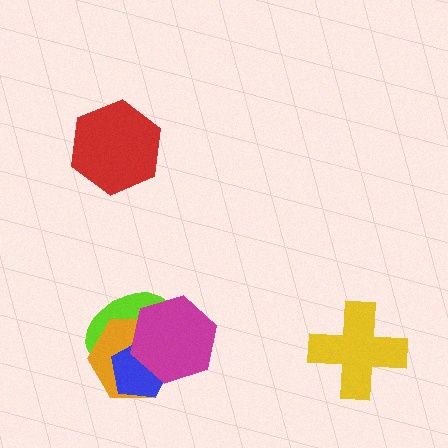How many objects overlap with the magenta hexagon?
3 objects overlap with the magenta hexagon.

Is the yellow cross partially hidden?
No, no other shape covers it.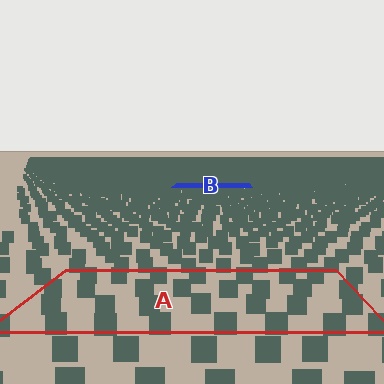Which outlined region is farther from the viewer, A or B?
Region B is farther from the viewer — the texture elements inside it appear smaller and more densely packed.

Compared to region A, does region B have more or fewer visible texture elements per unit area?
Region B has more texture elements per unit area — they are packed more densely because it is farther away.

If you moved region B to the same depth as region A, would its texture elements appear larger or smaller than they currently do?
They would appear larger. At a closer depth, the same texture elements are projected at a bigger on-screen size.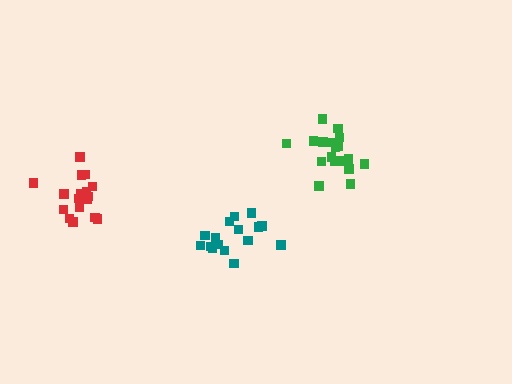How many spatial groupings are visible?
There are 3 spatial groupings.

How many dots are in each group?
Group 1: 18 dots, Group 2: 16 dots, Group 3: 19 dots (53 total).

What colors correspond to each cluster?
The clusters are colored: red, teal, green.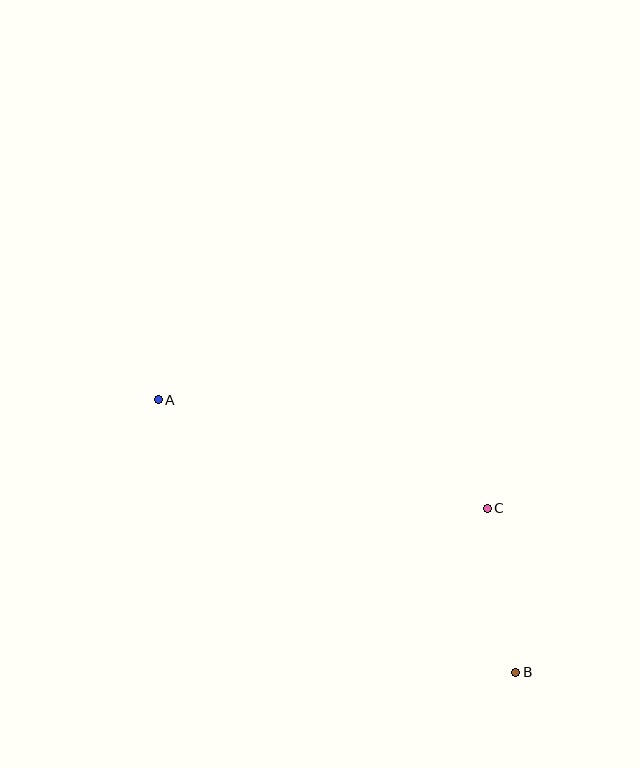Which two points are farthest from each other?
Points A and B are farthest from each other.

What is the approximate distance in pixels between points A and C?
The distance between A and C is approximately 346 pixels.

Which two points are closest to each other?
Points B and C are closest to each other.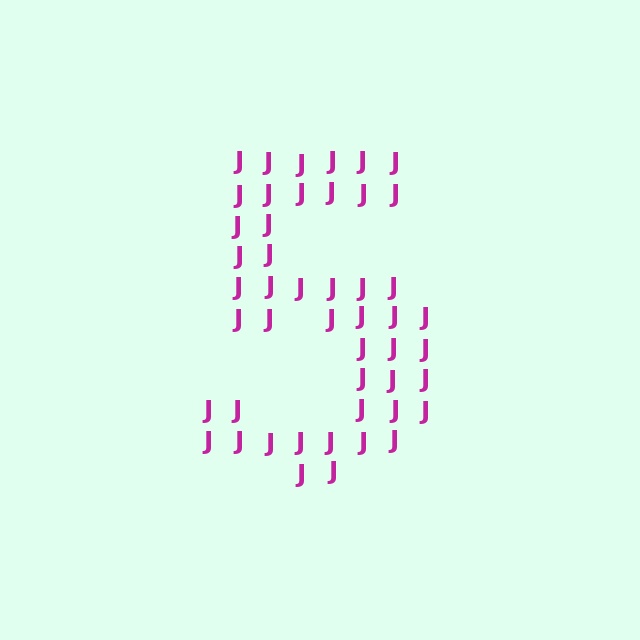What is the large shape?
The large shape is the digit 5.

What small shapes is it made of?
It is made of small letter J's.